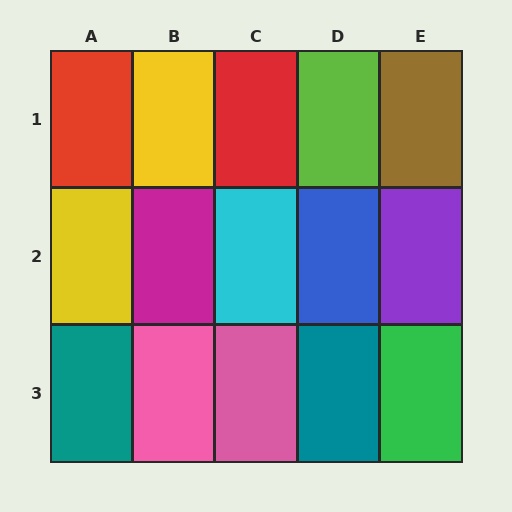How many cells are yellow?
2 cells are yellow.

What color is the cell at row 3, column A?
Teal.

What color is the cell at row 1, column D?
Lime.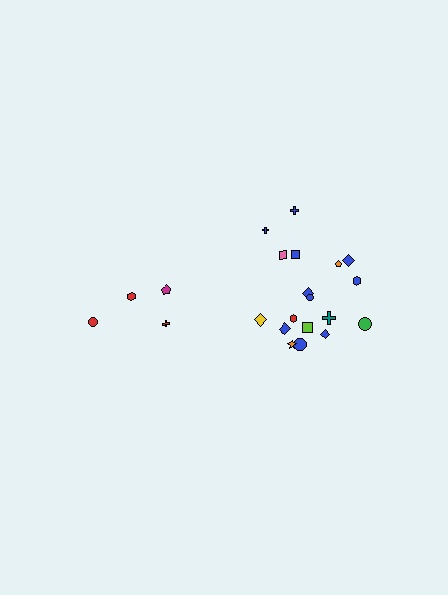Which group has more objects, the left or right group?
The right group.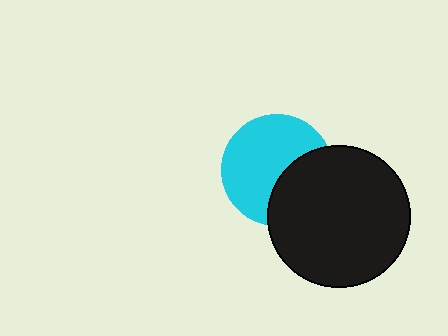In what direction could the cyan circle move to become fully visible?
The cyan circle could move toward the upper-left. That would shift it out from behind the black circle entirely.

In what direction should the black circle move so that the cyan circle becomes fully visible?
The black circle should move toward the lower-right. That is the shortest direction to clear the overlap and leave the cyan circle fully visible.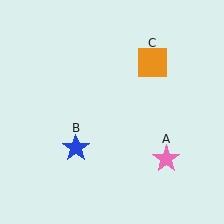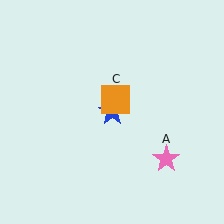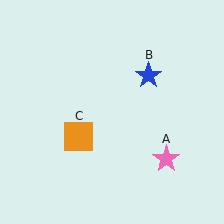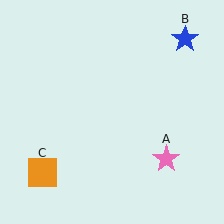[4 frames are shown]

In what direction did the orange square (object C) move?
The orange square (object C) moved down and to the left.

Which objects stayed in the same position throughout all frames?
Pink star (object A) remained stationary.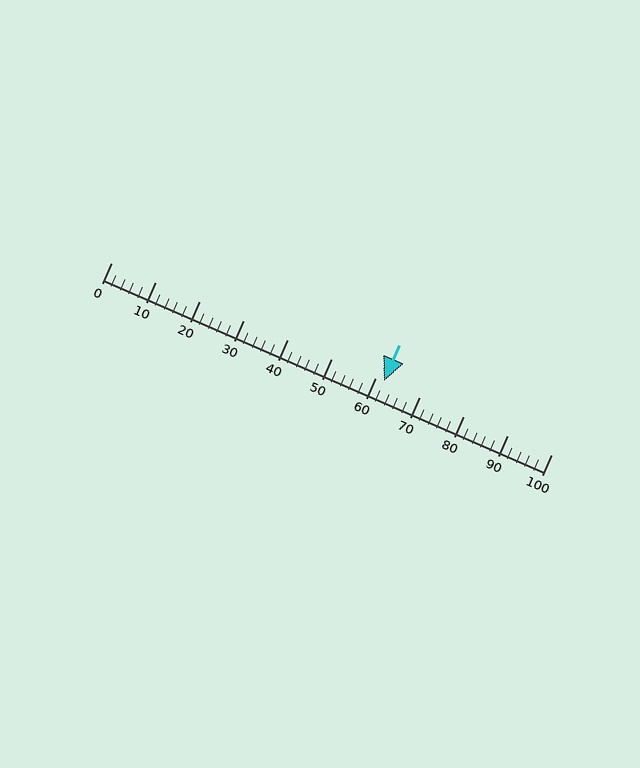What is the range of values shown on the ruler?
The ruler shows values from 0 to 100.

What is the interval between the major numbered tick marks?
The major tick marks are spaced 10 units apart.